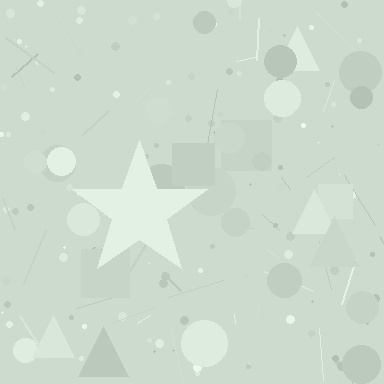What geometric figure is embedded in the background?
A star is embedded in the background.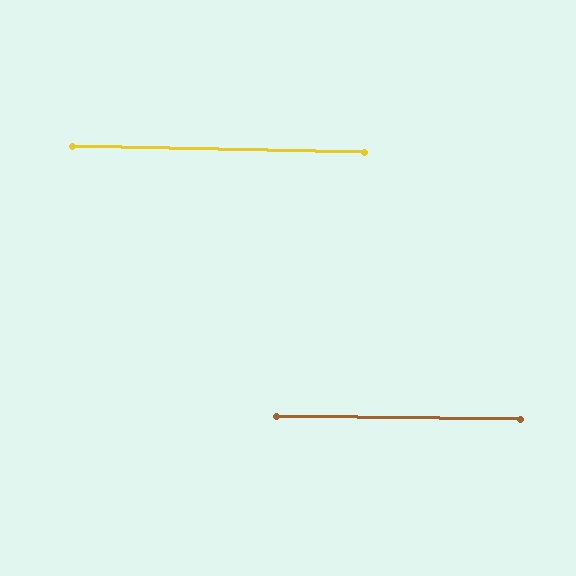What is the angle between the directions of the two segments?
Approximately 0 degrees.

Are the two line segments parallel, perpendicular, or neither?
Parallel — their directions differ by only 0.5°.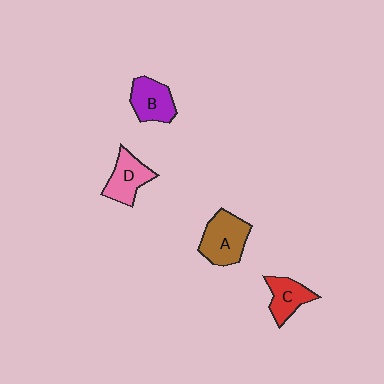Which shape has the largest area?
Shape A (brown).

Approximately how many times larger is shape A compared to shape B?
Approximately 1.3 times.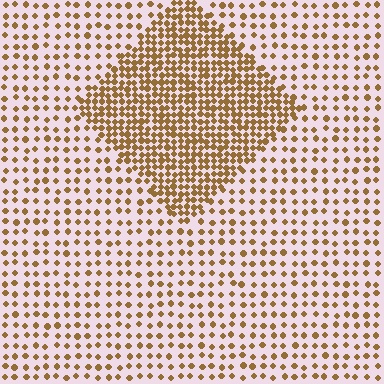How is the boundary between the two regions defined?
The boundary is defined by a change in element density (approximately 2.5x ratio). All elements are the same color, size, and shape.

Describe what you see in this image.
The image contains small brown elements arranged at two different densities. A diamond-shaped region is visible where the elements are more densely packed than the surrounding area.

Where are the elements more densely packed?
The elements are more densely packed inside the diamond boundary.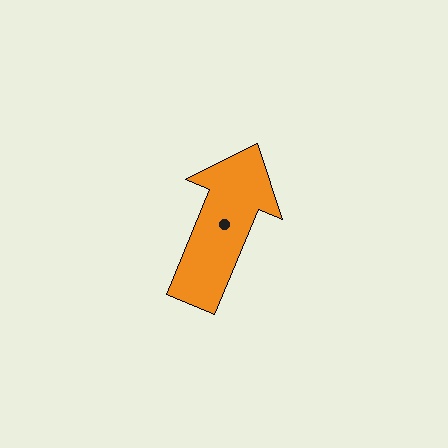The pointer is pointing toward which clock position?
Roughly 1 o'clock.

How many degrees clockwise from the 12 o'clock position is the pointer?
Approximately 22 degrees.